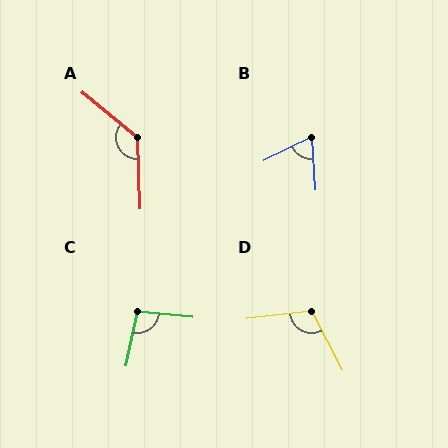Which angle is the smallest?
B, at approximately 68 degrees.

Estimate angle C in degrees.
Approximately 96 degrees.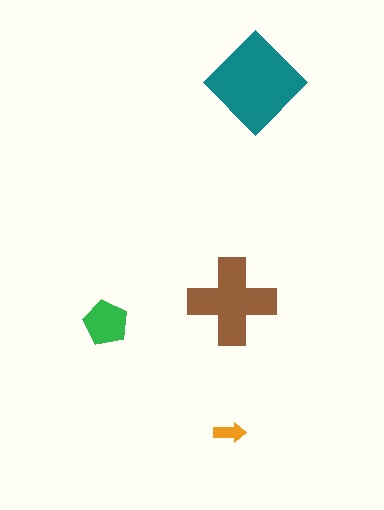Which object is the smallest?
The orange arrow.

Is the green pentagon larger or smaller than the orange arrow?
Larger.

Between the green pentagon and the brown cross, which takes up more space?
The brown cross.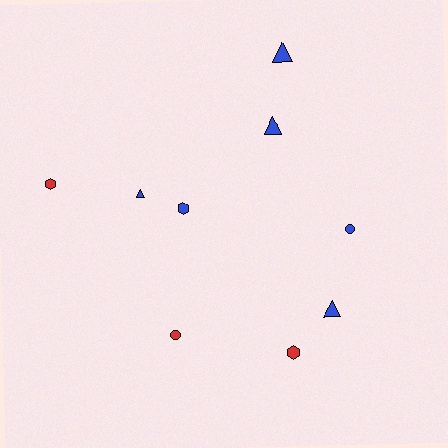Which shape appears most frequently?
Triangle, with 4 objects.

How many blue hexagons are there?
There is 1 blue hexagon.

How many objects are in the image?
There are 9 objects.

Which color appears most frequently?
Blue, with 6 objects.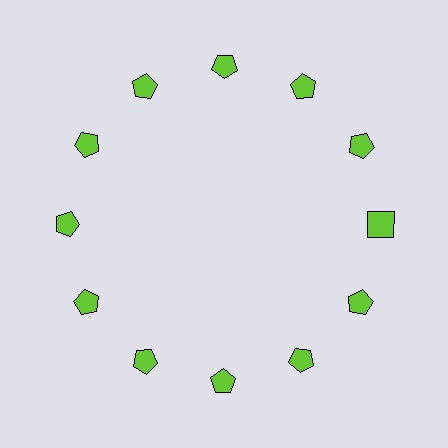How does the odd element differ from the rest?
It has a different shape: square instead of pentagon.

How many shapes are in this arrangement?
There are 12 shapes arranged in a ring pattern.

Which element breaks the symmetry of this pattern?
The lime square at roughly the 3 o'clock position breaks the symmetry. All other shapes are lime pentagons.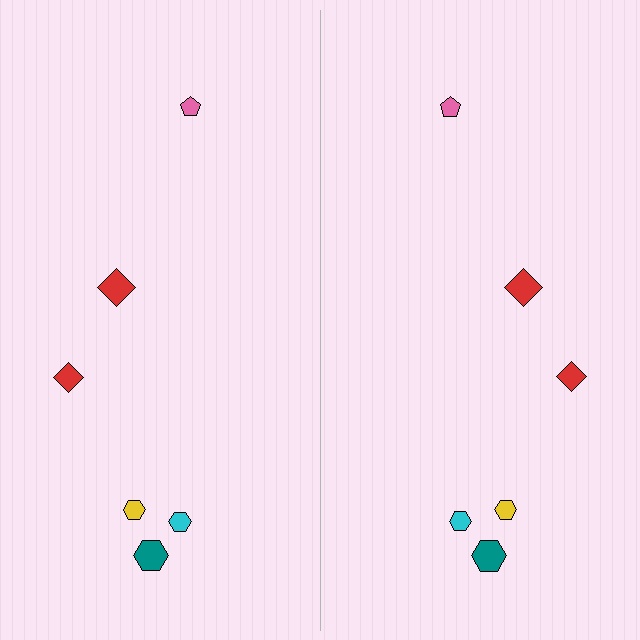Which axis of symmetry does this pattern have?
The pattern has a vertical axis of symmetry running through the center of the image.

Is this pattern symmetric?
Yes, this pattern has bilateral (reflection) symmetry.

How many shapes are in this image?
There are 12 shapes in this image.